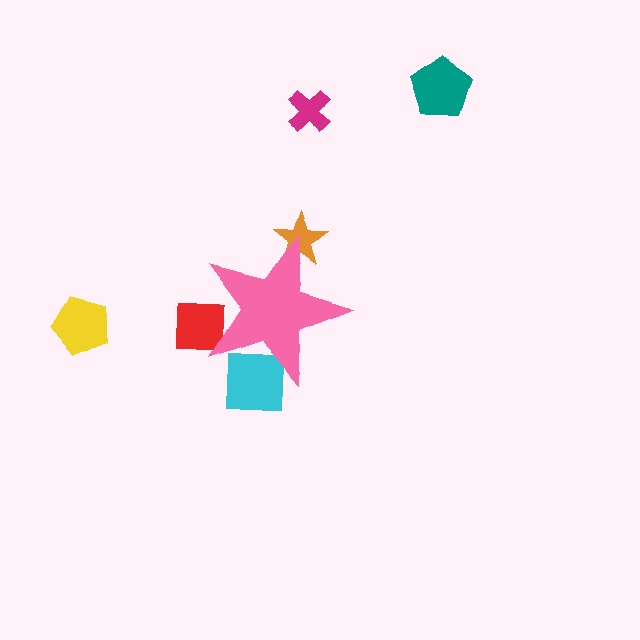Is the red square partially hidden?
Yes, the red square is partially hidden behind the pink star.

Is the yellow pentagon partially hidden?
No, the yellow pentagon is fully visible.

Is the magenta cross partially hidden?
No, the magenta cross is fully visible.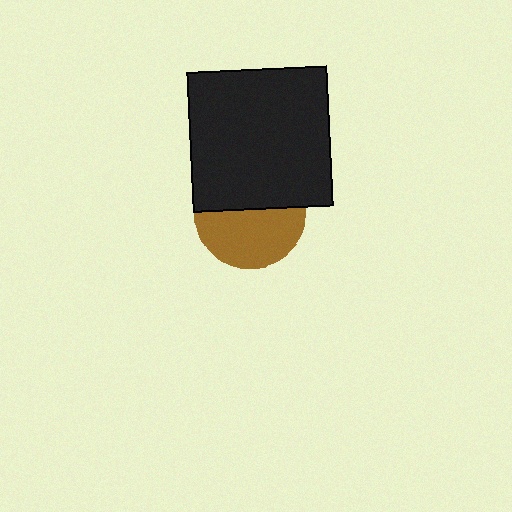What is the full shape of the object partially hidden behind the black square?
The partially hidden object is a brown circle.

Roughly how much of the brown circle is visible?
About half of it is visible (roughly 53%).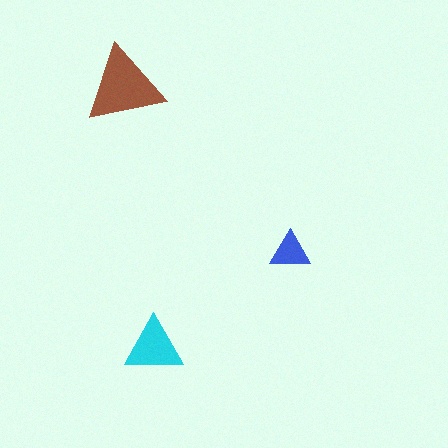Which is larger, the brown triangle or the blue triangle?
The brown one.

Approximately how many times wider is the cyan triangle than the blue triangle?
About 1.5 times wider.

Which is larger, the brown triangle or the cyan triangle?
The brown one.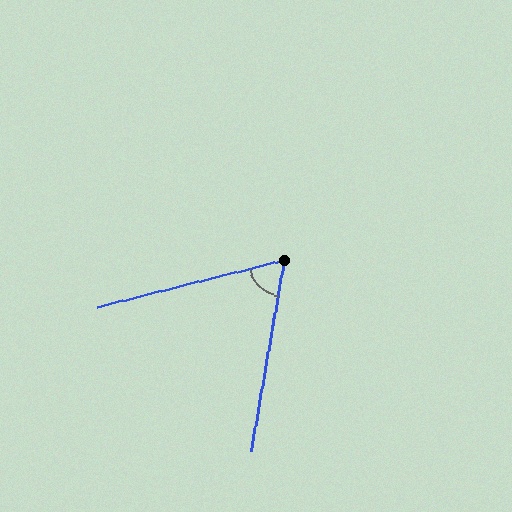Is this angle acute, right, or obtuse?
It is acute.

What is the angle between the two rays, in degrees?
Approximately 66 degrees.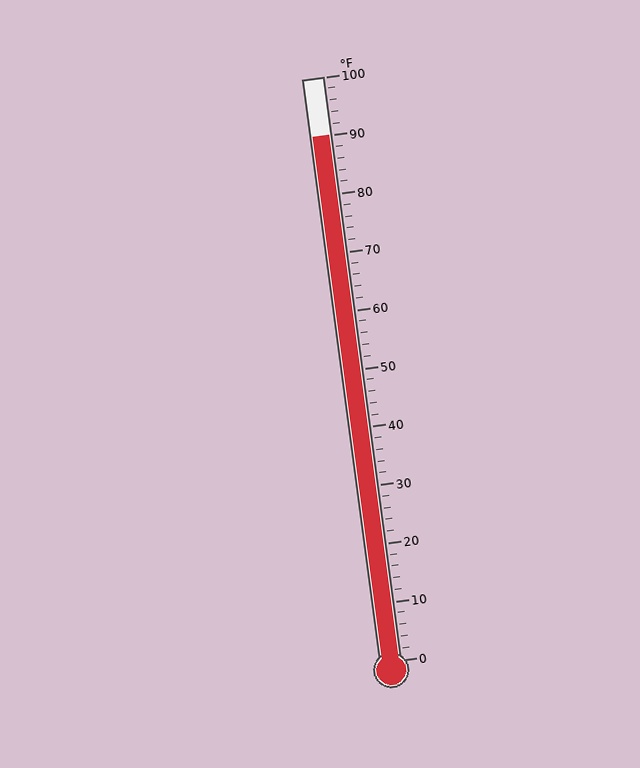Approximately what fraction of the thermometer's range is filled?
The thermometer is filled to approximately 90% of its range.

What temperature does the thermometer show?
The thermometer shows approximately 90°F.